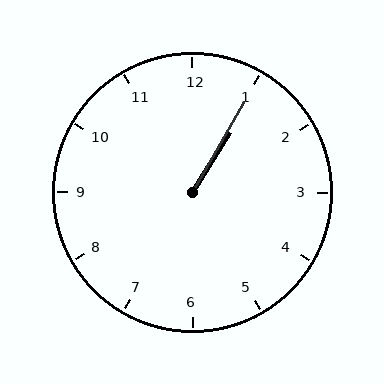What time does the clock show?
1:05.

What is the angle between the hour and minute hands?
Approximately 2 degrees.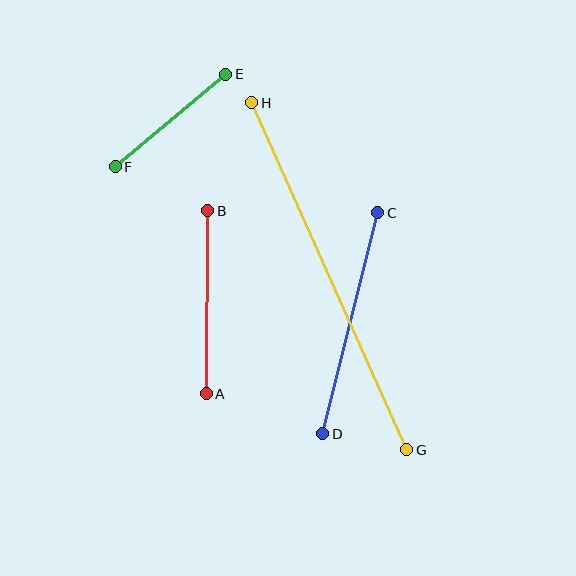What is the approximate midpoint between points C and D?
The midpoint is at approximately (350, 323) pixels.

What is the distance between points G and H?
The distance is approximately 380 pixels.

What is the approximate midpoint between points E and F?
The midpoint is at approximately (171, 120) pixels.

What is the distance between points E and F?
The distance is approximately 144 pixels.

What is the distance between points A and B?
The distance is approximately 183 pixels.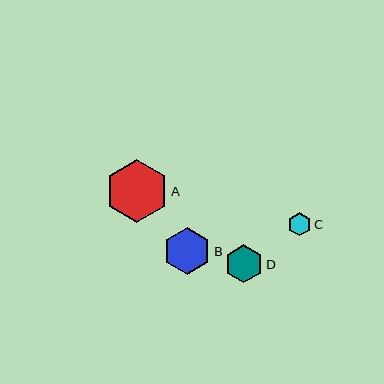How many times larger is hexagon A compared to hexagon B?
Hexagon A is approximately 1.3 times the size of hexagon B.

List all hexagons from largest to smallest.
From largest to smallest: A, B, D, C.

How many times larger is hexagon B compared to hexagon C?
Hexagon B is approximately 2.1 times the size of hexagon C.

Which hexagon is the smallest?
Hexagon C is the smallest with a size of approximately 23 pixels.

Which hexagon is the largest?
Hexagon A is the largest with a size of approximately 63 pixels.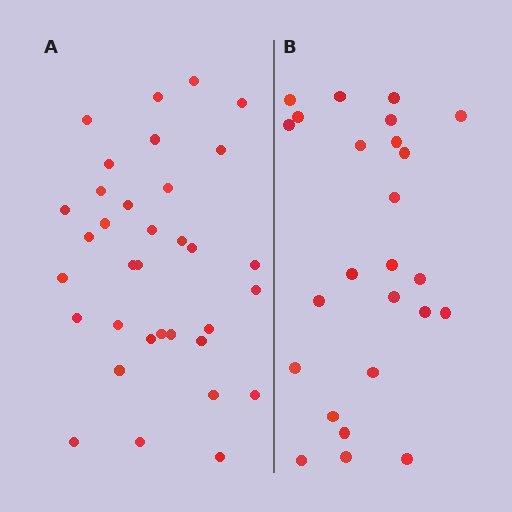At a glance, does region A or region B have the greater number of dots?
Region A (the left region) has more dots.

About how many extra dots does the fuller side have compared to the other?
Region A has roughly 8 or so more dots than region B.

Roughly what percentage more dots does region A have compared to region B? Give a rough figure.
About 35% more.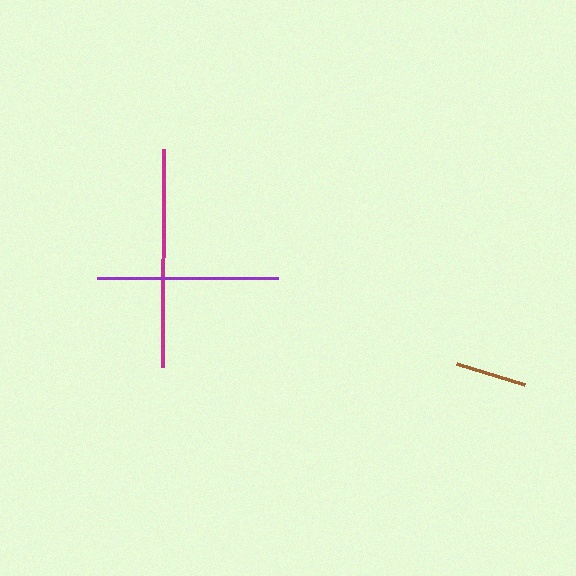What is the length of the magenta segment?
The magenta segment is approximately 218 pixels long.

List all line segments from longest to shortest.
From longest to shortest: magenta, purple, brown.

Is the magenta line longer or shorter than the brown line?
The magenta line is longer than the brown line.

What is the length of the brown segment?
The brown segment is approximately 71 pixels long.